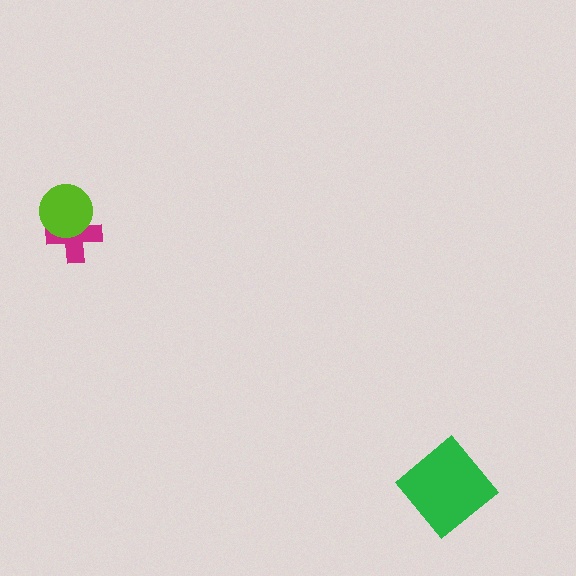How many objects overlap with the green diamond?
0 objects overlap with the green diamond.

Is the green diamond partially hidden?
No, no other shape covers it.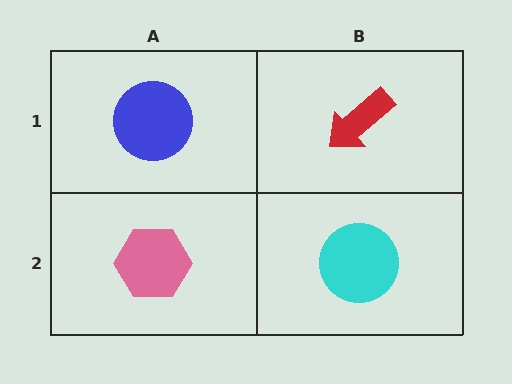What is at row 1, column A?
A blue circle.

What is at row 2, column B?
A cyan circle.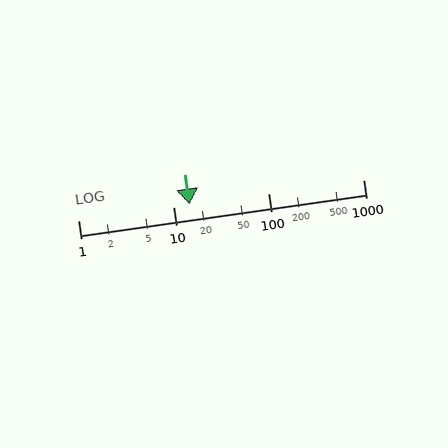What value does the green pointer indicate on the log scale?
The pointer indicates approximately 15.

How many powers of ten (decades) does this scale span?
The scale spans 3 decades, from 1 to 1000.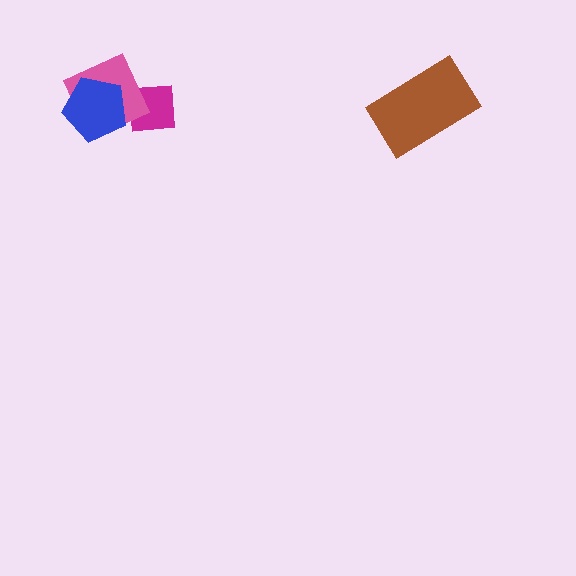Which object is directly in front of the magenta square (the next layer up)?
The pink diamond is directly in front of the magenta square.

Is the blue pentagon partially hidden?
No, no other shape covers it.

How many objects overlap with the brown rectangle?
0 objects overlap with the brown rectangle.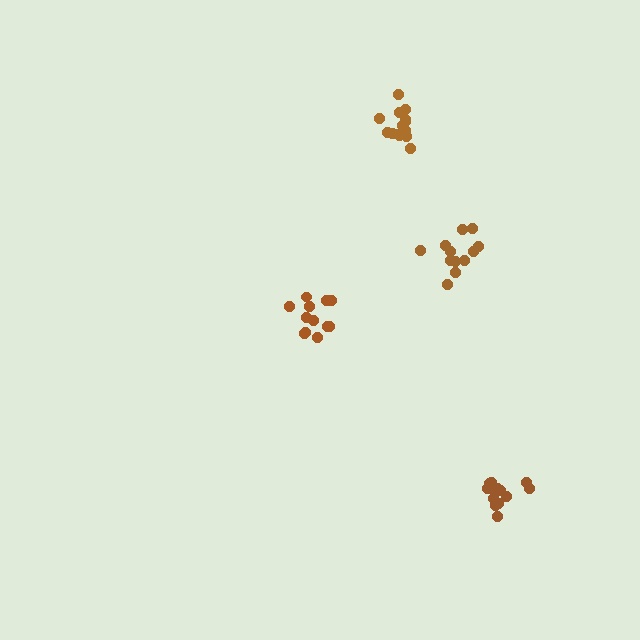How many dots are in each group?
Group 1: 12 dots, Group 2: 12 dots, Group 3: 13 dots, Group 4: 14 dots (51 total).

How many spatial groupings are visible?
There are 4 spatial groupings.